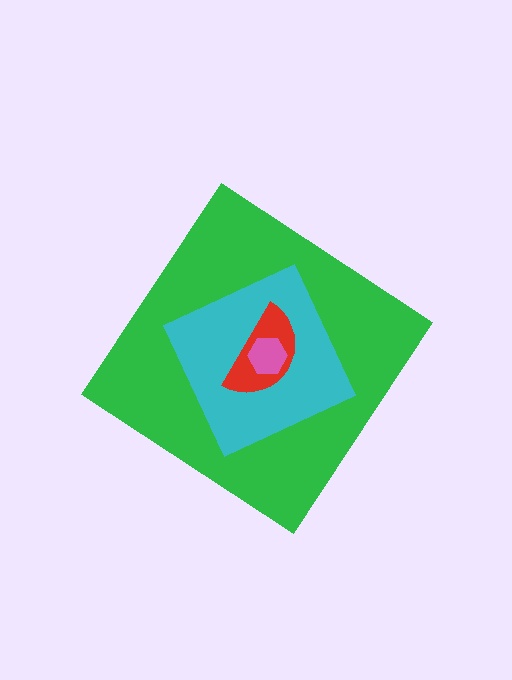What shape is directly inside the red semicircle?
The pink hexagon.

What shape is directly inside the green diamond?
The cyan square.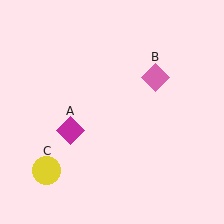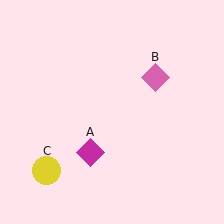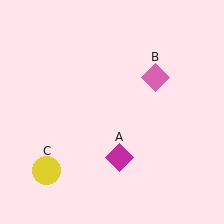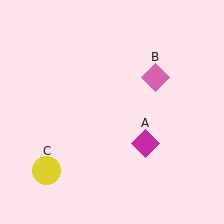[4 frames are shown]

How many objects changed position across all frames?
1 object changed position: magenta diamond (object A).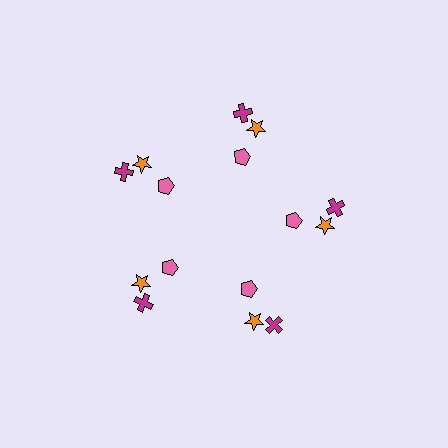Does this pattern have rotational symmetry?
Yes, this pattern has 5-fold rotational symmetry. It looks the same after rotating 72 degrees around the center.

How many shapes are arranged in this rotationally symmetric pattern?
There are 15 shapes, arranged in 5 groups of 3.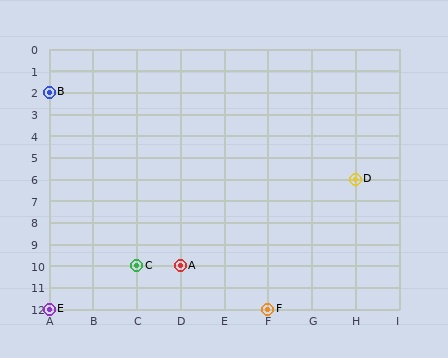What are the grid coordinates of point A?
Point A is at grid coordinates (D, 10).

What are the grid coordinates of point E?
Point E is at grid coordinates (A, 12).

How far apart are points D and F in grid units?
Points D and F are 2 columns and 6 rows apart (about 6.3 grid units diagonally).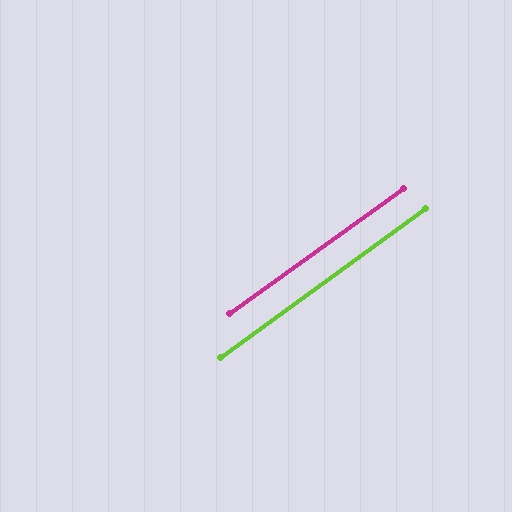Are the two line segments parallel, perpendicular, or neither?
Parallel — their directions differ by only 0.5°.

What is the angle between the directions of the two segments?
Approximately 0 degrees.